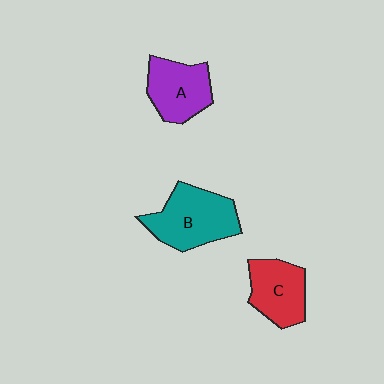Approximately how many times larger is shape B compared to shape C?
Approximately 1.3 times.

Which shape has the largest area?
Shape B (teal).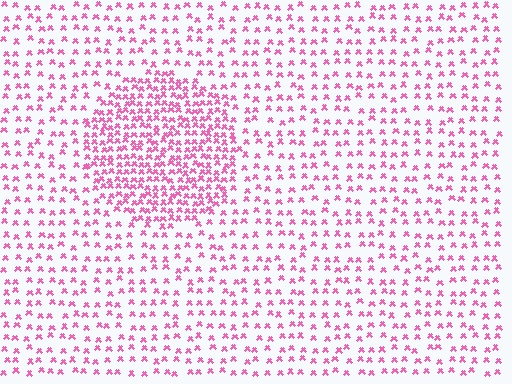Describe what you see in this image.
The image contains small pink elements arranged at two different densities. A circle-shaped region is visible where the elements are more densely packed than the surrounding area.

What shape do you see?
I see a circle.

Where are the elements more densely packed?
The elements are more densely packed inside the circle boundary.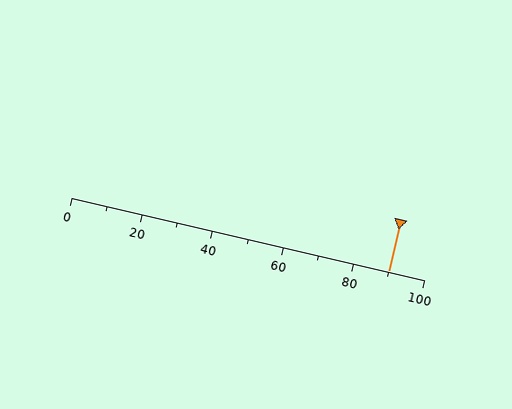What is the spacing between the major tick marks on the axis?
The major ticks are spaced 20 apart.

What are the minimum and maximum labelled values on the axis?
The axis runs from 0 to 100.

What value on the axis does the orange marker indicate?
The marker indicates approximately 90.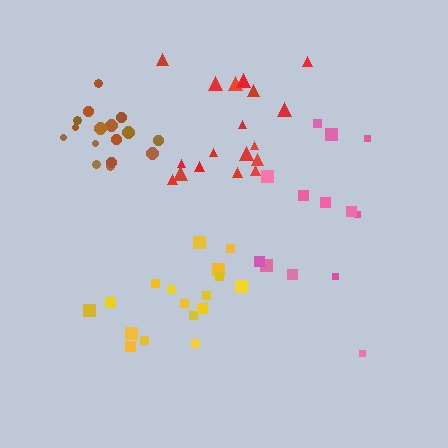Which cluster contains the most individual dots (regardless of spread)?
Red (18).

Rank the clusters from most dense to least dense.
brown, red, yellow, pink.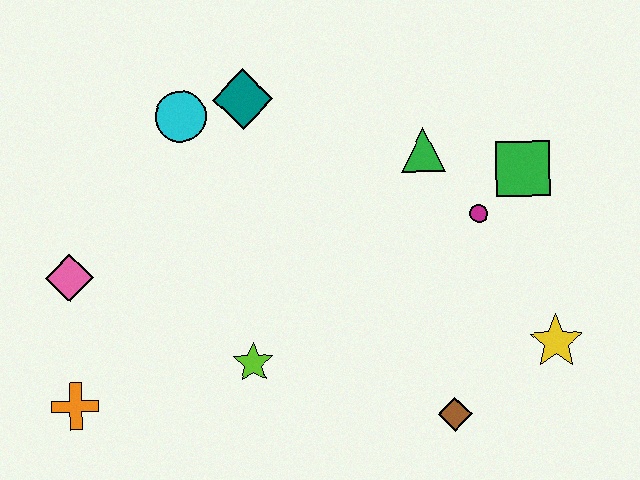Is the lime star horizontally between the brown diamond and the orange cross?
Yes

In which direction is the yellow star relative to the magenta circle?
The yellow star is below the magenta circle.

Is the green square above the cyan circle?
No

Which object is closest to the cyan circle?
The teal diamond is closest to the cyan circle.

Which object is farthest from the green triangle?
The orange cross is farthest from the green triangle.